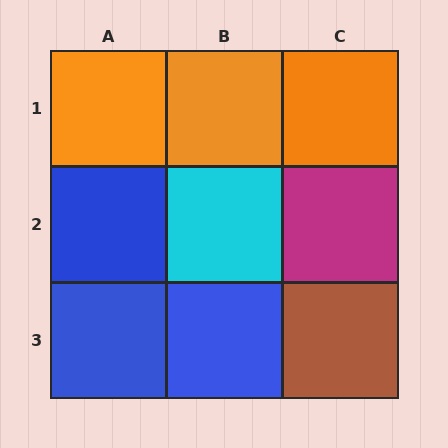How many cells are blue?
3 cells are blue.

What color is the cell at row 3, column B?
Blue.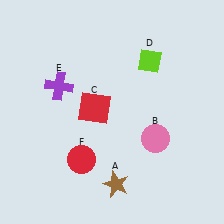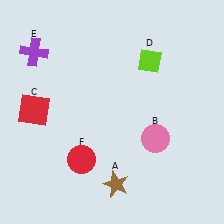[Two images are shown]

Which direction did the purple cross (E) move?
The purple cross (E) moved up.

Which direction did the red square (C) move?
The red square (C) moved left.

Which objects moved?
The objects that moved are: the red square (C), the purple cross (E).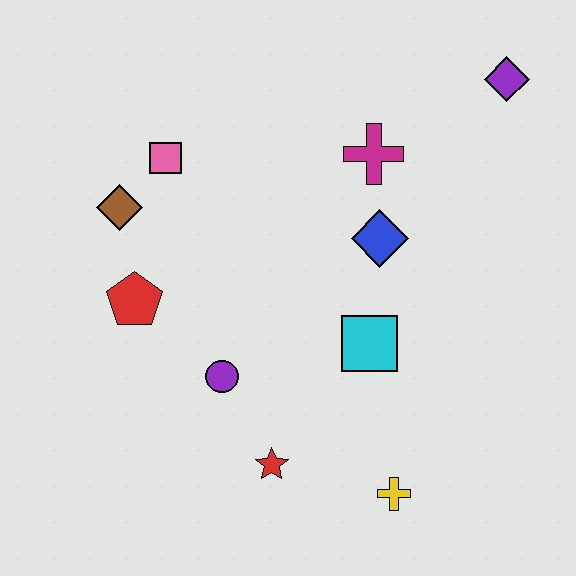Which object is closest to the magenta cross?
The blue diamond is closest to the magenta cross.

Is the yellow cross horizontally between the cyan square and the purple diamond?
Yes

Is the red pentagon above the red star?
Yes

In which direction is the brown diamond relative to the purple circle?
The brown diamond is above the purple circle.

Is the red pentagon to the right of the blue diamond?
No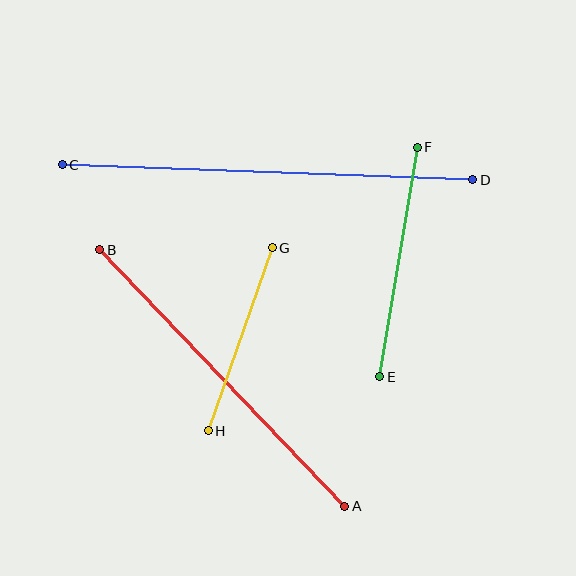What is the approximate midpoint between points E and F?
The midpoint is at approximately (398, 262) pixels.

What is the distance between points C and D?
The distance is approximately 411 pixels.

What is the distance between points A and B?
The distance is approximately 354 pixels.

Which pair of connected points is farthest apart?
Points C and D are farthest apart.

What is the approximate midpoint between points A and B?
The midpoint is at approximately (222, 378) pixels.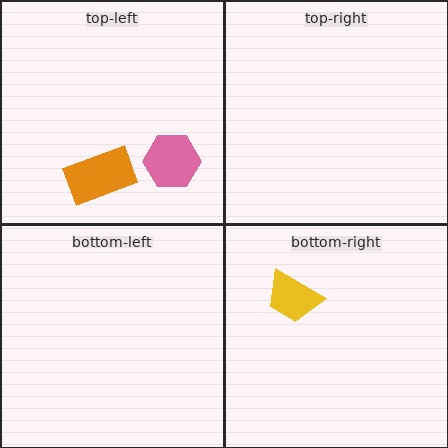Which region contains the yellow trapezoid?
The bottom-right region.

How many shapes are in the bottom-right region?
1.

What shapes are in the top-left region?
The pink hexagon, the orange rectangle.